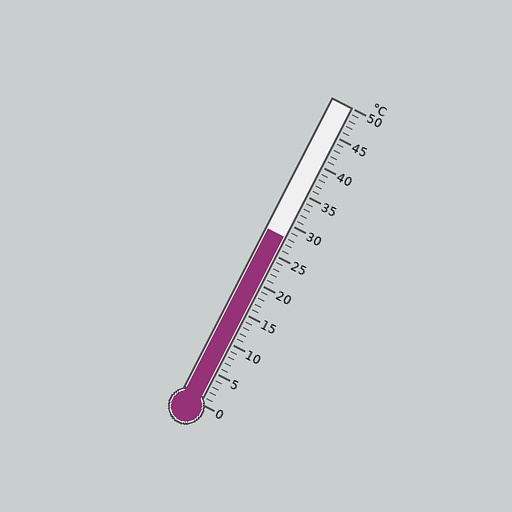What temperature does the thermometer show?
The thermometer shows approximately 28°C.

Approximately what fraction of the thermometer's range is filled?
The thermometer is filled to approximately 55% of its range.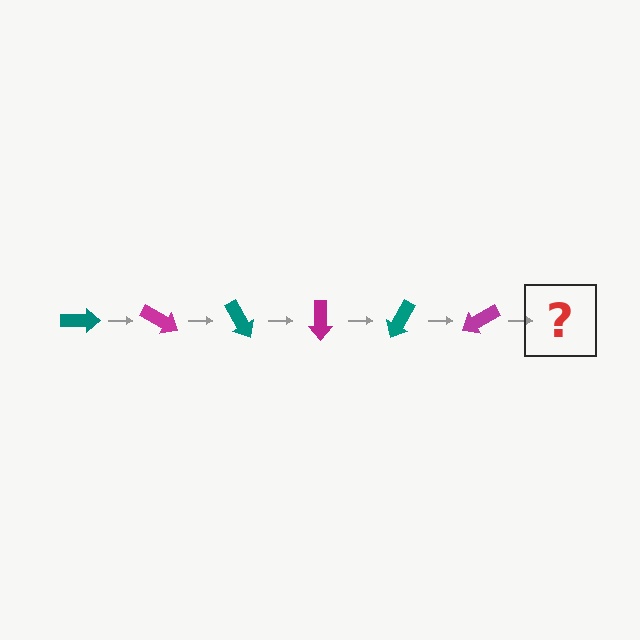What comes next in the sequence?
The next element should be a teal arrow, rotated 180 degrees from the start.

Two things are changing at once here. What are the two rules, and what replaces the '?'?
The two rules are that it rotates 30 degrees each step and the color cycles through teal and magenta. The '?' should be a teal arrow, rotated 180 degrees from the start.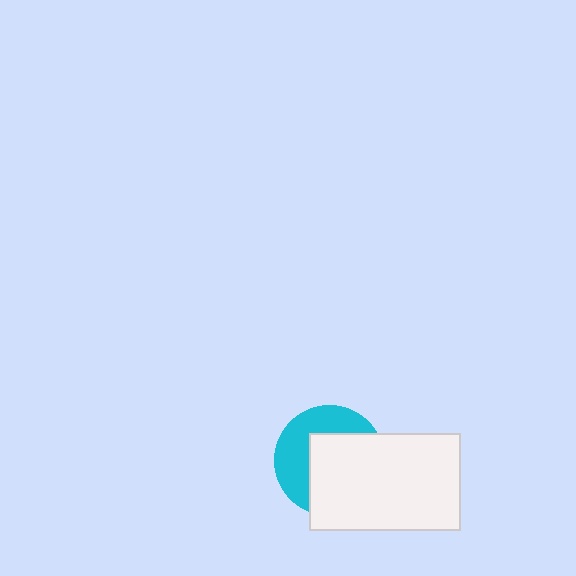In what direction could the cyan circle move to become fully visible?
The cyan circle could move toward the upper-left. That would shift it out from behind the white rectangle entirely.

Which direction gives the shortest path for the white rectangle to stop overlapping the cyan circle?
Moving toward the lower-right gives the shortest separation.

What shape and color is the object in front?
The object in front is a white rectangle.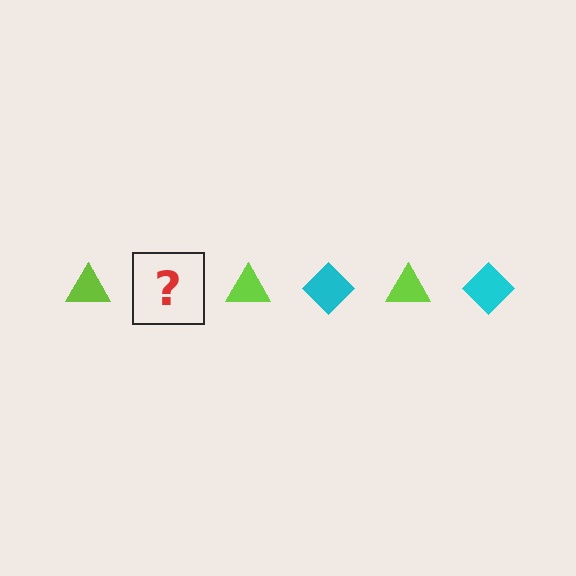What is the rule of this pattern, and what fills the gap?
The rule is that the pattern alternates between lime triangle and cyan diamond. The gap should be filled with a cyan diamond.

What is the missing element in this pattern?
The missing element is a cyan diamond.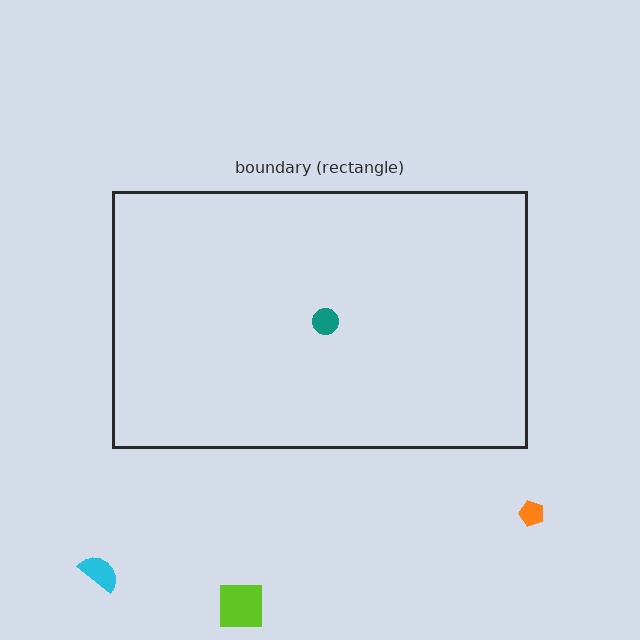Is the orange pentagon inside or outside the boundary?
Outside.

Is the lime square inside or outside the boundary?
Outside.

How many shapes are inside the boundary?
1 inside, 3 outside.